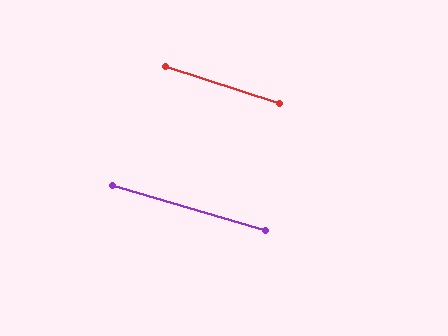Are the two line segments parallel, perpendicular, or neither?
Parallel — their directions differ by only 1.5°.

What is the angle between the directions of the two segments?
Approximately 1 degree.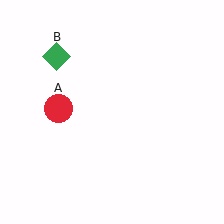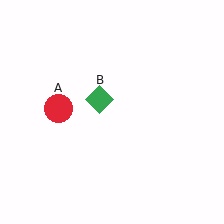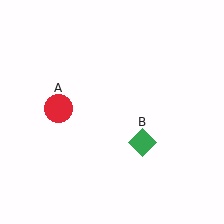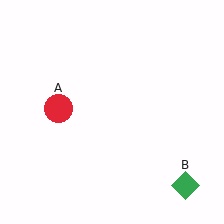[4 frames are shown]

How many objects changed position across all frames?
1 object changed position: green diamond (object B).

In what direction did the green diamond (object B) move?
The green diamond (object B) moved down and to the right.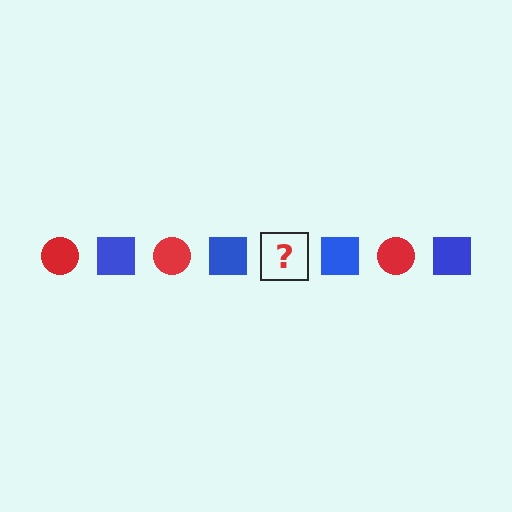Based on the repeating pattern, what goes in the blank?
The blank should be a red circle.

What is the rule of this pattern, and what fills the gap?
The rule is that the pattern alternates between red circle and blue square. The gap should be filled with a red circle.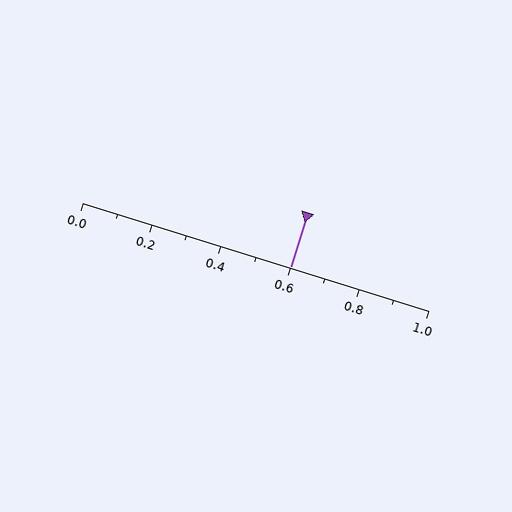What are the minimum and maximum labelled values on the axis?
The axis runs from 0.0 to 1.0.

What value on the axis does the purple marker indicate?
The marker indicates approximately 0.6.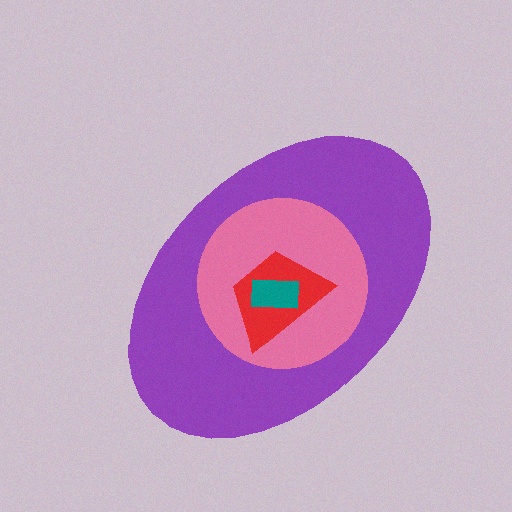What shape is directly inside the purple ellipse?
The pink circle.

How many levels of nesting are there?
4.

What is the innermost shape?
The teal rectangle.